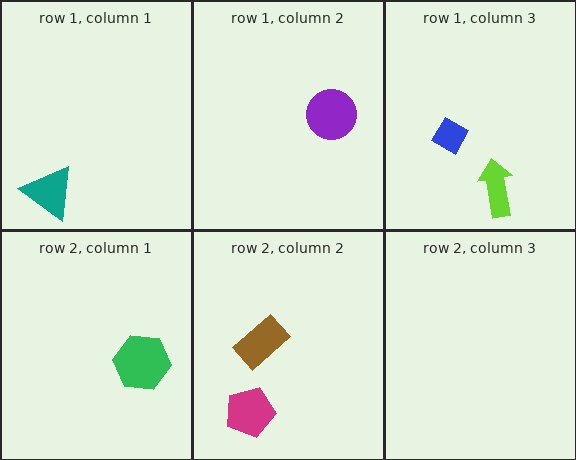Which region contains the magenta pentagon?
The row 2, column 2 region.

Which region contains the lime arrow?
The row 1, column 3 region.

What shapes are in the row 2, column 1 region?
The green hexagon.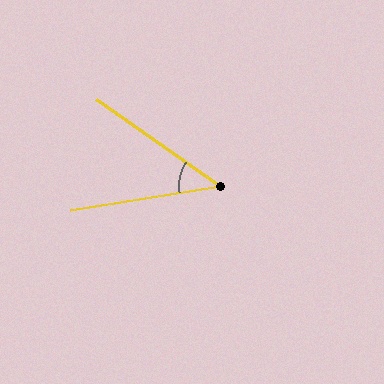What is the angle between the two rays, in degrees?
Approximately 44 degrees.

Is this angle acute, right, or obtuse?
It is acute.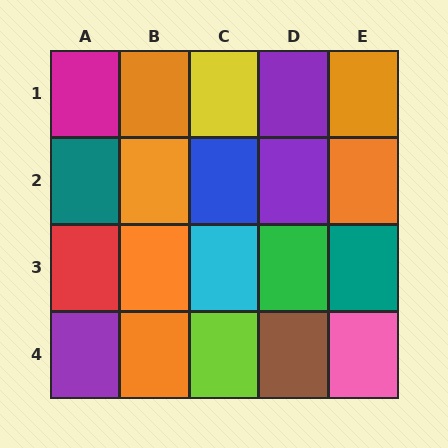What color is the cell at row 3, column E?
Teal.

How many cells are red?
1 cell is red.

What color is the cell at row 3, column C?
Cyan.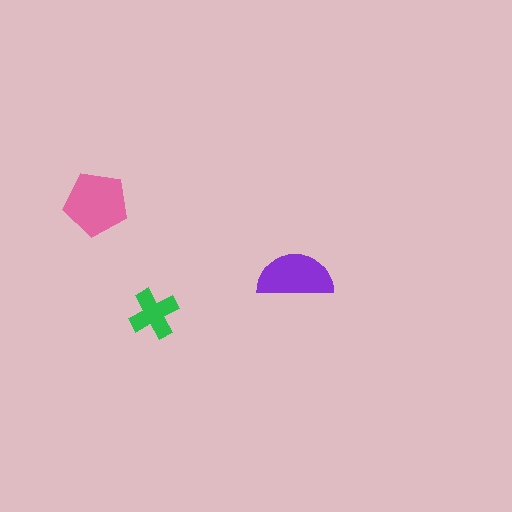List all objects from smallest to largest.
The green cross, the purple semicircle, the pink pentagon.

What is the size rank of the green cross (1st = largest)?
3rd.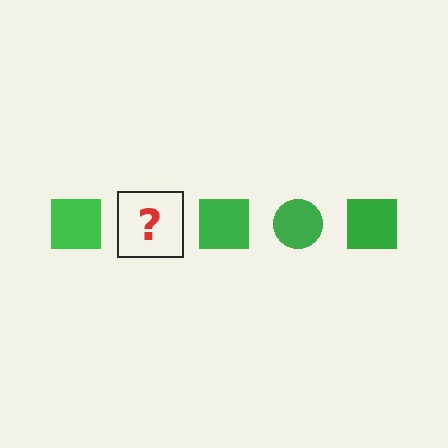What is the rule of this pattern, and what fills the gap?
The rule is that the pattern cycles through square, circle shapes in green. The gap should be filled with a green circle.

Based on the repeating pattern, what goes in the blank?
The blank should be a green circle.